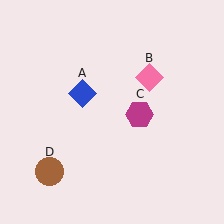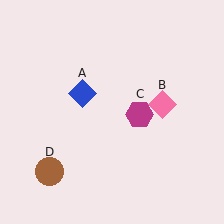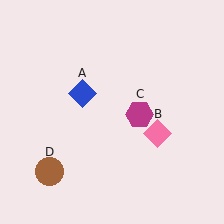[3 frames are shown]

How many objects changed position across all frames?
1 object changed position: pink diamond (object B).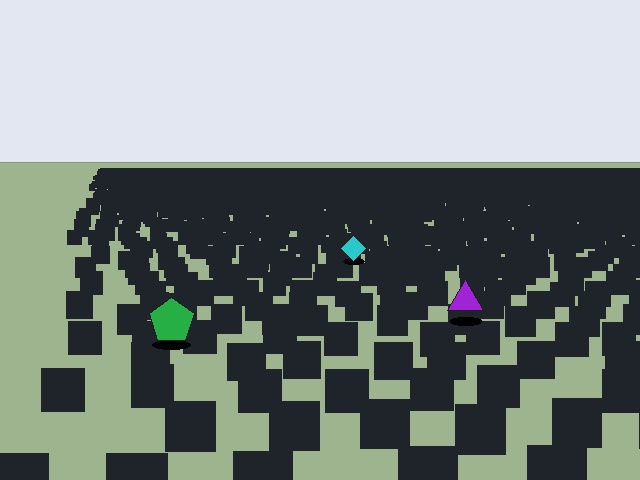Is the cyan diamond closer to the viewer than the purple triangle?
No. The purple triangle is closer — you can tell from the texture gradient: the ground texture is coarser near it.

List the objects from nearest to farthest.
From nearest to farthest: the green pentagon, the purple triangle, the cyan diamond.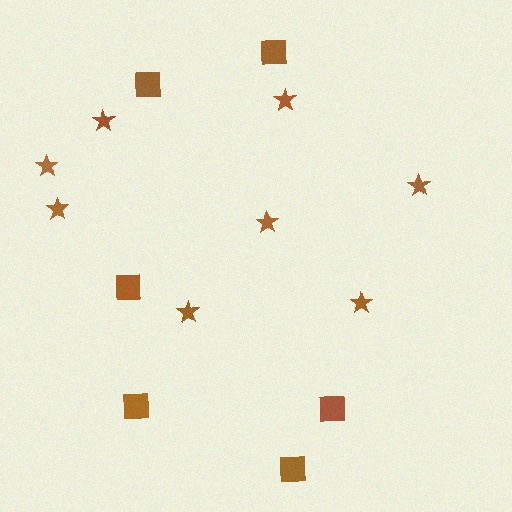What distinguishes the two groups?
There are 2 groups: one group of stars (8) and one group of squares (6).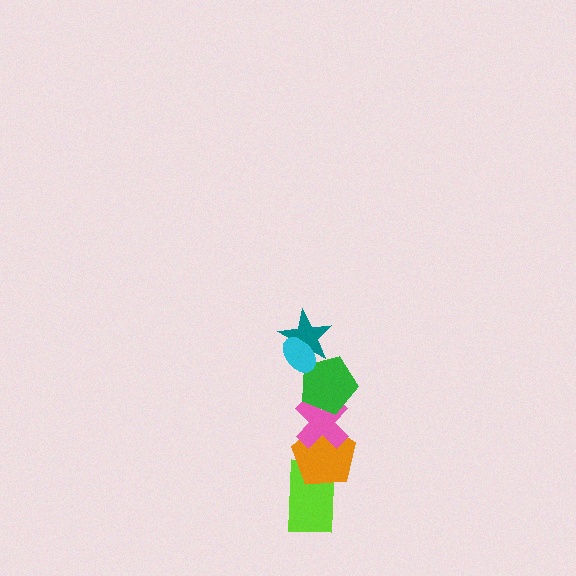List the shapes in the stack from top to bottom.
From top to bottom: the cyan ellipse, the teal star, the green pentagon, the pink cross, the orange pentagon, the lime rectangle.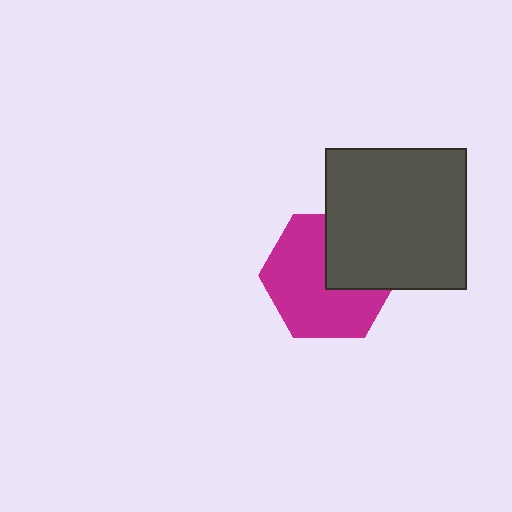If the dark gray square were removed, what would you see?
You would see the complete magenta hexagon.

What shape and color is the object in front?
The object in front is a dark gray square.